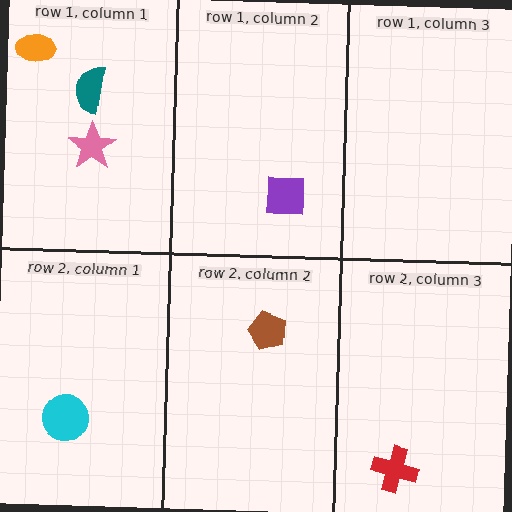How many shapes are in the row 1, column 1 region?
3.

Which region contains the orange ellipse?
The row 1, column 1 region.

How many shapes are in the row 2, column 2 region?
1.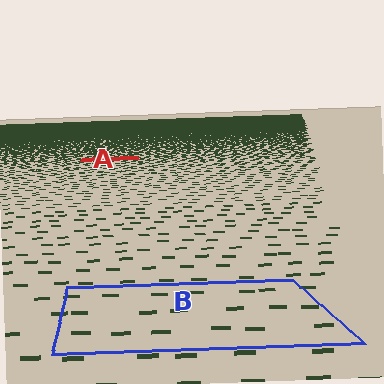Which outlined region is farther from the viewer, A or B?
Region A is farther from the viewer — the texture elements inside it appear smaller and more densely packed.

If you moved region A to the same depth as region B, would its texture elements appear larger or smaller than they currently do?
They would appear larger. At a closer depth, the same texture elements are projected at a bigger on-screen size.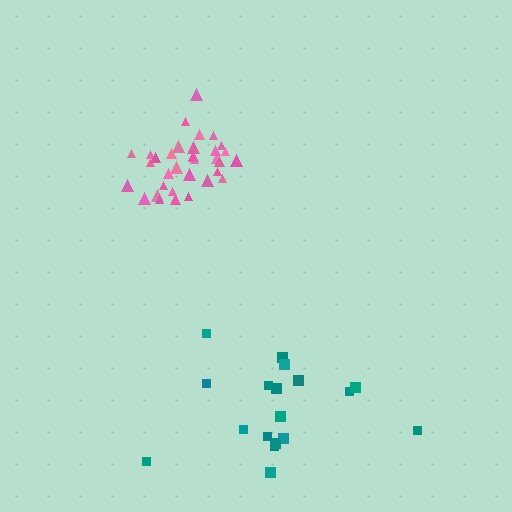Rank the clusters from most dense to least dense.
pink, teal.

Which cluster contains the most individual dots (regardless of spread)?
Pink (34).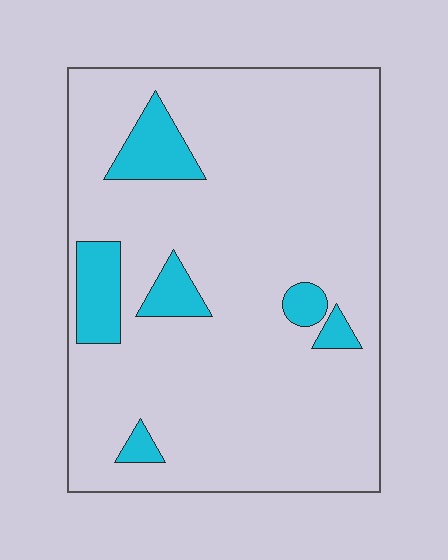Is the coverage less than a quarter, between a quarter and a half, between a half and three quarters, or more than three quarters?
Less than a quarter.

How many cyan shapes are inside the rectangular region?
6.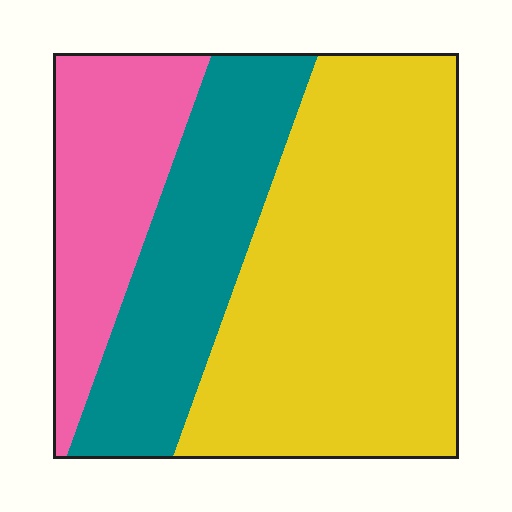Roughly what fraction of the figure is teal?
Teal covers roughly 25% of the figure.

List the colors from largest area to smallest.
From largest to smallest: yellow, teal, pink.